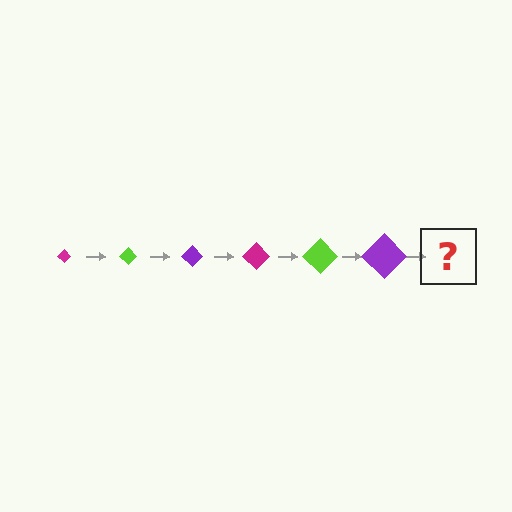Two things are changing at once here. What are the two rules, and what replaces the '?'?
The two rules are that the diamond grows larger each step and the color cycles through magenta, lime, and purple. The '?' should be a magenta diamond, larger than the previous one.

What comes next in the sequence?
The next element should be a magenta diamond, larger than the previous one.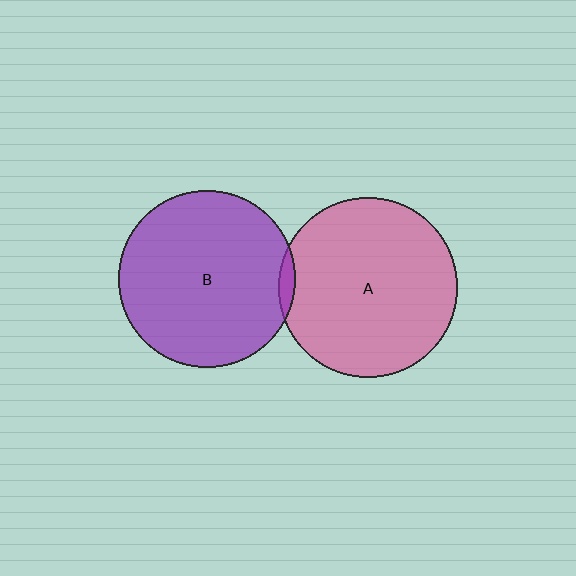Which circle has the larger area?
Circle A (pink).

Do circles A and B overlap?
Yes.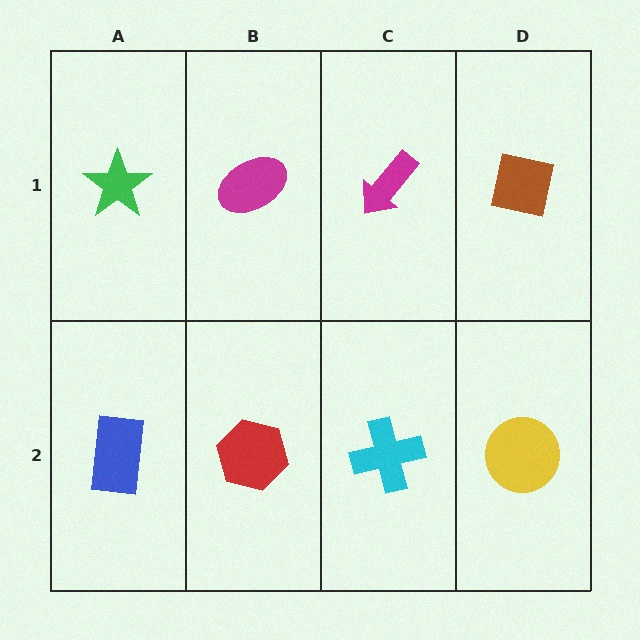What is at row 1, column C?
A magenta arrow.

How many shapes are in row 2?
4 shapes.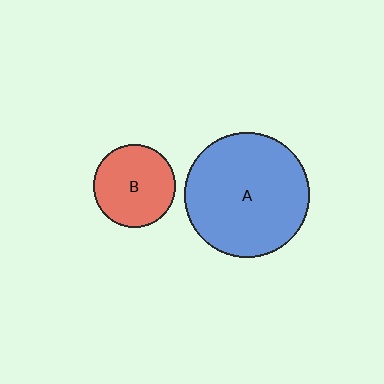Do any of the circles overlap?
No, none of the circles overlap.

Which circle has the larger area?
Circle A (blue).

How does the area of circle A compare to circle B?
Approximately 2.3 times.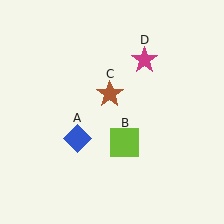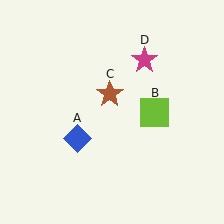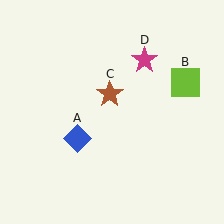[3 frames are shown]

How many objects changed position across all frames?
1 object changed position: lime square (object B).